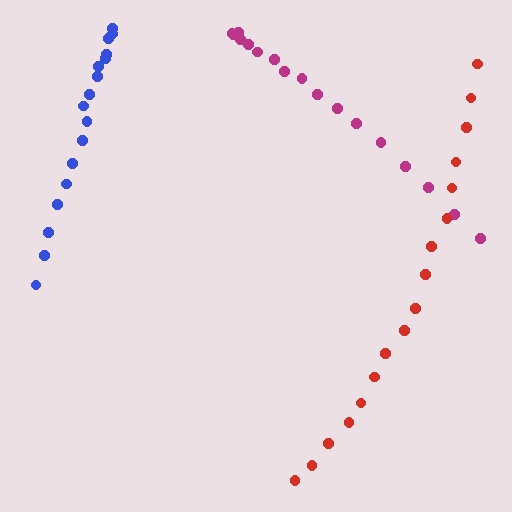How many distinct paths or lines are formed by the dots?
There are 3 distinct paths.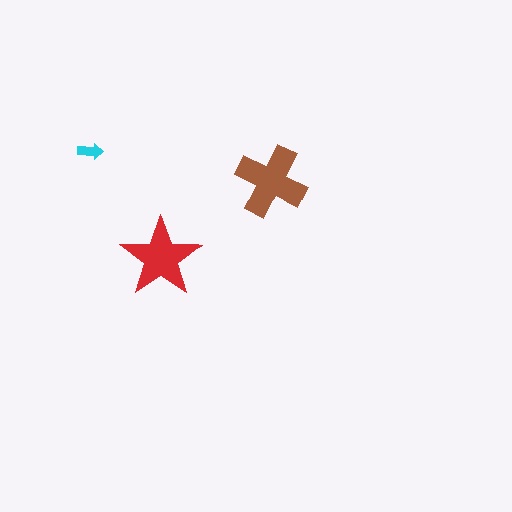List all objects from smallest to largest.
The cyan arrow, the red star, the brown cross.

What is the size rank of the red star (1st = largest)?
2nd.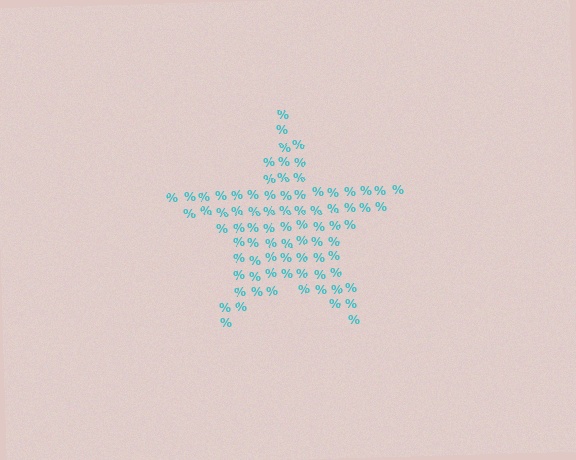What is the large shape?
The large shape is a star.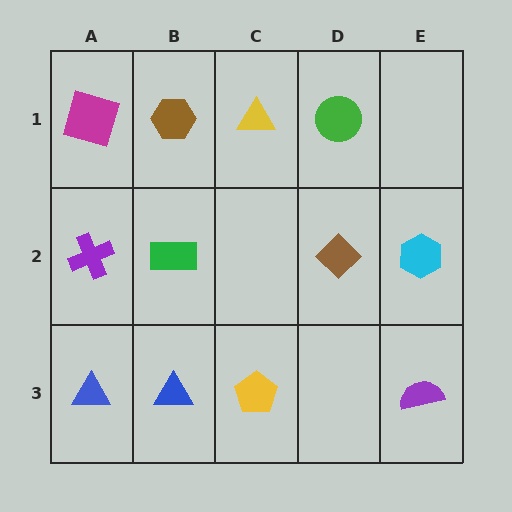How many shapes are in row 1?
4 shapes.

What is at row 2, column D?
A brown diamond.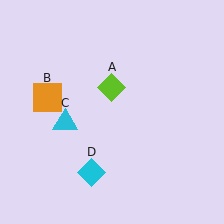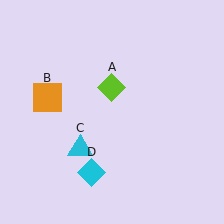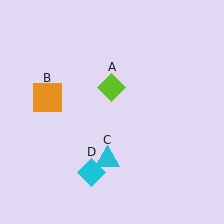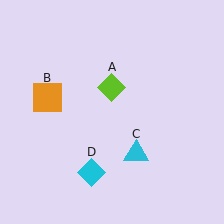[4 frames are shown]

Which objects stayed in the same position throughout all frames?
Lime diamond (object A) and orange square (object B) and cyan diamond (object D) remained stationary.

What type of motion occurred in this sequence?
The cyan triangle (object C) rotated counterclockwise around the center of the scene.